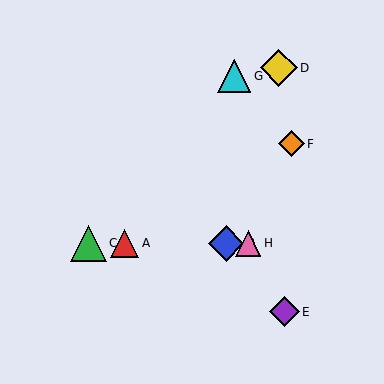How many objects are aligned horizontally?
4 objects (A, B, C, H) are aligned horizontally.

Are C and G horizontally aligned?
No, C is at y≈243 and G is at y≈76.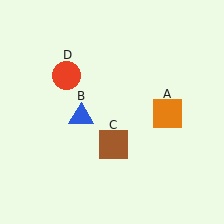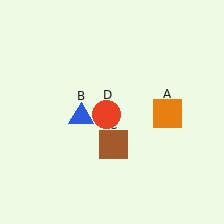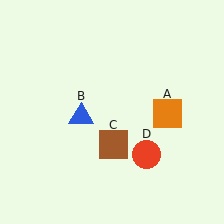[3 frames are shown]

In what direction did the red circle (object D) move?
The red circle (object D) moved down and to the right.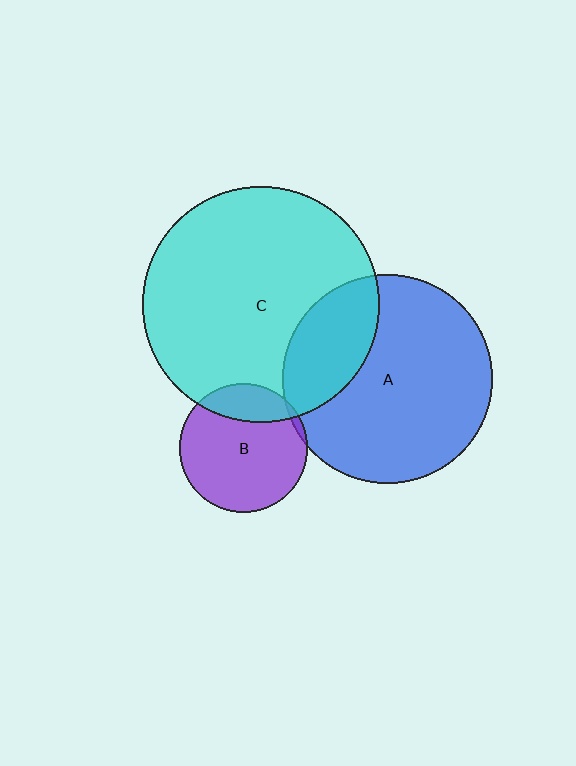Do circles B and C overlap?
Yes.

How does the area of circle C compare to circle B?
Approximately 3.4 times.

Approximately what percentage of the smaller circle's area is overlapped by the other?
Approximately 20%.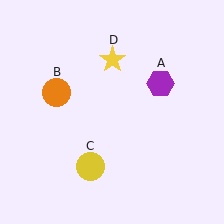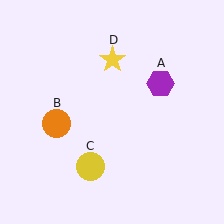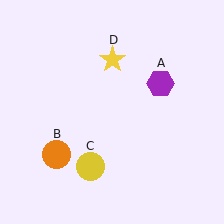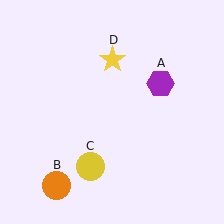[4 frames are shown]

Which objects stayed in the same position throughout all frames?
Purple hexagon (object A) and yellow circle (object C) and yellow star (object D) remained stationary.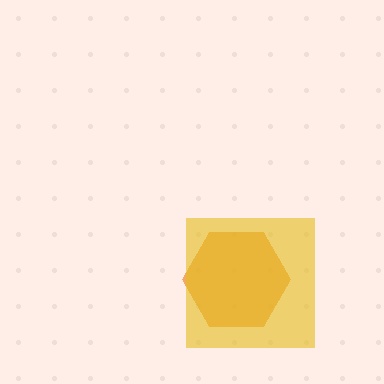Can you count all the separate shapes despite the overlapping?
Yes, there are 2 separate shapes.